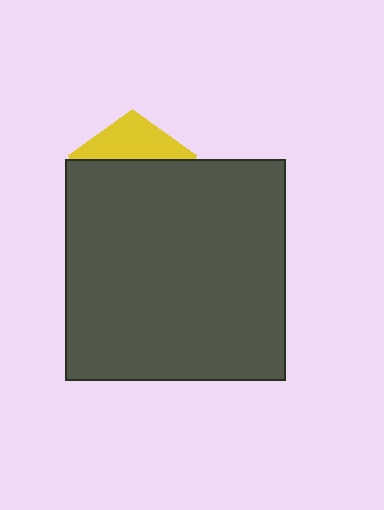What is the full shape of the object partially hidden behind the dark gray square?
The partially hidden object is a yellow pentagon.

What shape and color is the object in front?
The object in front is a dark gray square.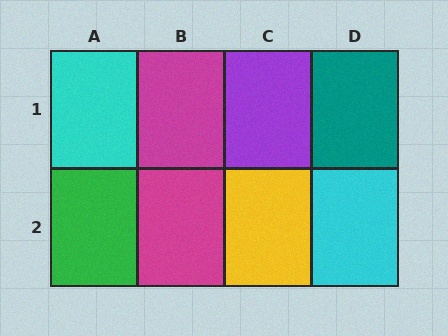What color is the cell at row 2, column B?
Magenta.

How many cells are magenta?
2 cells are magenta.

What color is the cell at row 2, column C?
Yellow.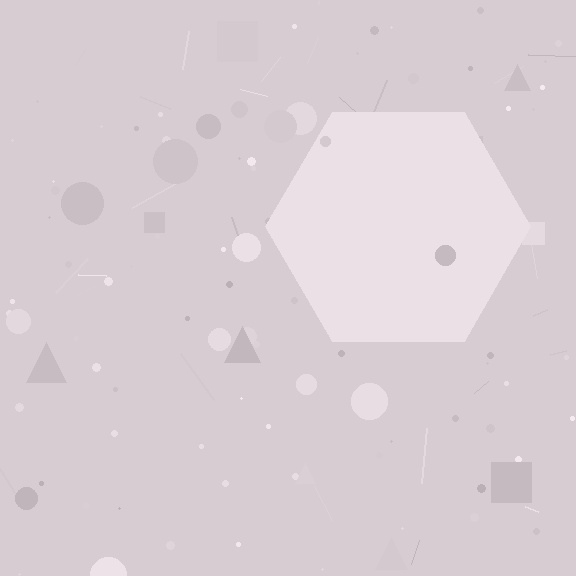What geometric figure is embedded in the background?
A hexagon is embedded in the background.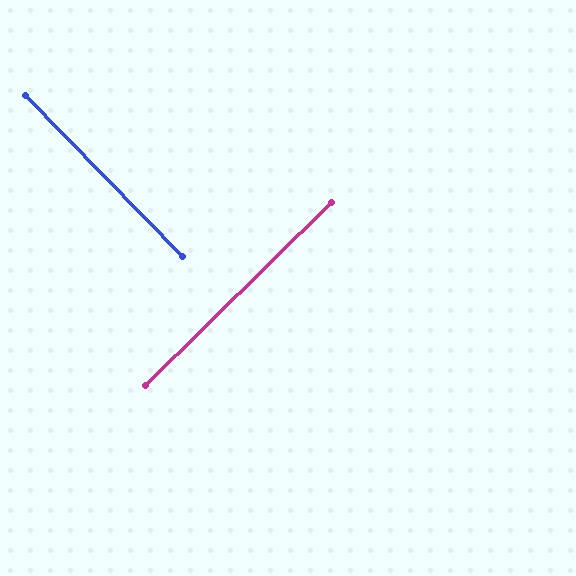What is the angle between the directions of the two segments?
Approximately 90 degrees.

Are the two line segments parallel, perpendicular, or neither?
Perpendicular — they meet at approximately 90°.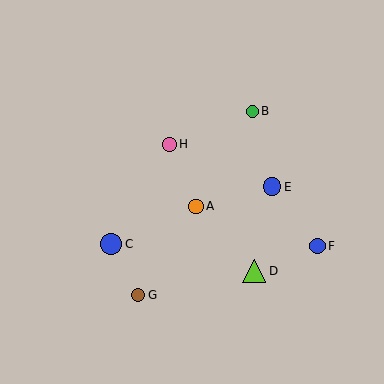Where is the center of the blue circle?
The center of the blue circle is at (111, 244).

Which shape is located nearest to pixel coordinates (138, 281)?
The brown circle (labeled G) at (138, 295) is nearest to that location.